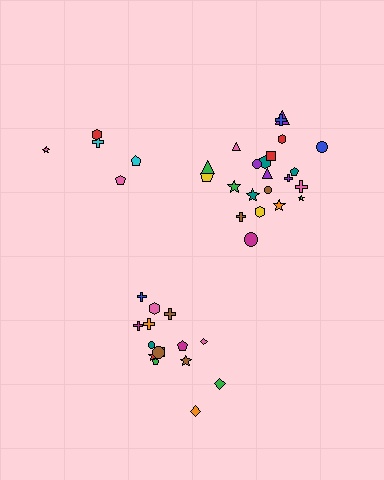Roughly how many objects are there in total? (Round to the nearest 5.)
Roughly 40 objects in total.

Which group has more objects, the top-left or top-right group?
The top-right group.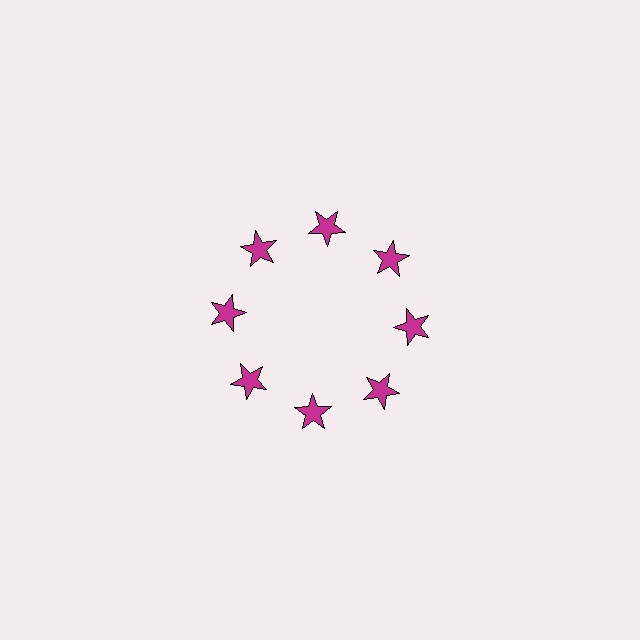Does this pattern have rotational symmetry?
Yes, this pattern has 8-fold rotational symmetry. It looks the same after rotating 45 degrees around the center.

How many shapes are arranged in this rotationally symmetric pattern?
There are 8 shapes, arranged in 8 groups of 1.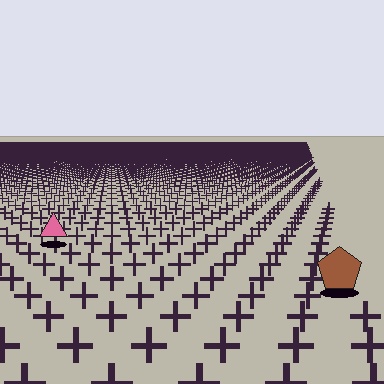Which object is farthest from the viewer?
The pink triangle is farthest from the viewer. It appears smaller and the ground texture around it is denser.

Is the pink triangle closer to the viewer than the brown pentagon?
No. The brown pentagon is closer — you can tell from the texture gradient: the ground texture is coarser near it.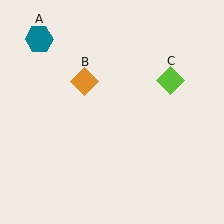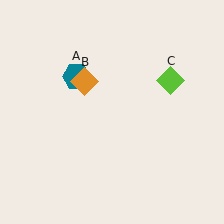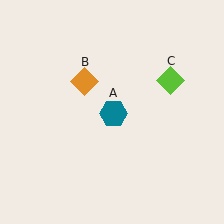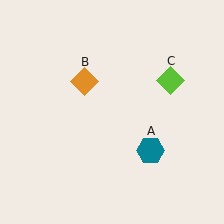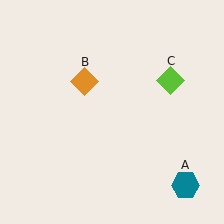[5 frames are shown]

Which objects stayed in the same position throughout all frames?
Orange diamond (object B) and lime diamond (object C) remained stationary.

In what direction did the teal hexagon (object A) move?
The teal hexagon (object A) moved down and to the right.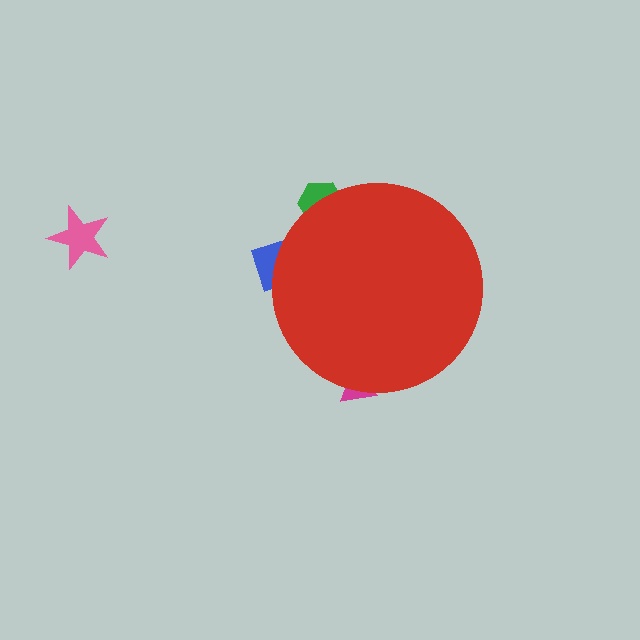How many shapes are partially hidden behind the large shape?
3 shapes are partially hidden.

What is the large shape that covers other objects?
A red circle.